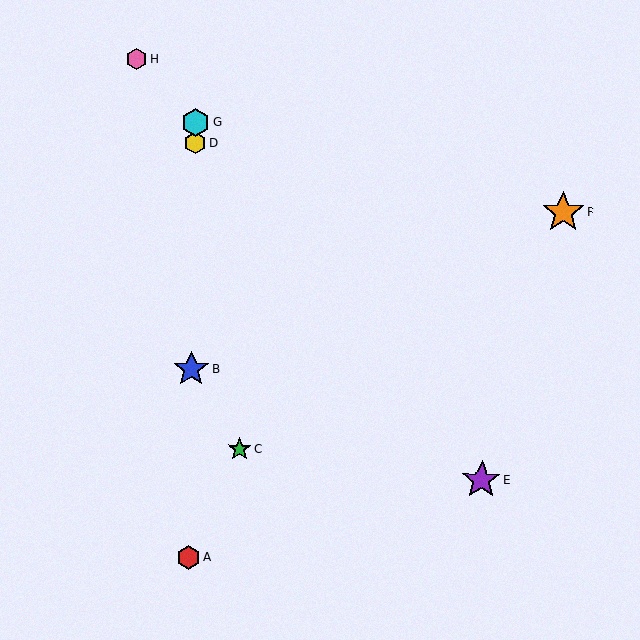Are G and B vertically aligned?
Yes, both are at x≈196.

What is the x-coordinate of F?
Object F is at x≈563.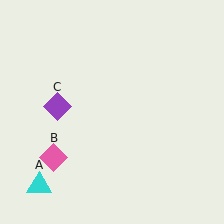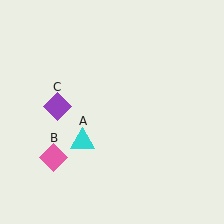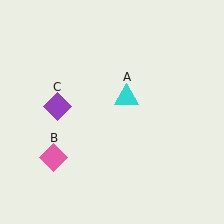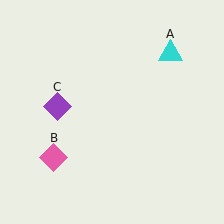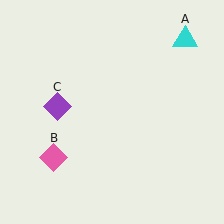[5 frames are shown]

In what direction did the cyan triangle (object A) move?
The cyan triangle (object A) moved up and to the right.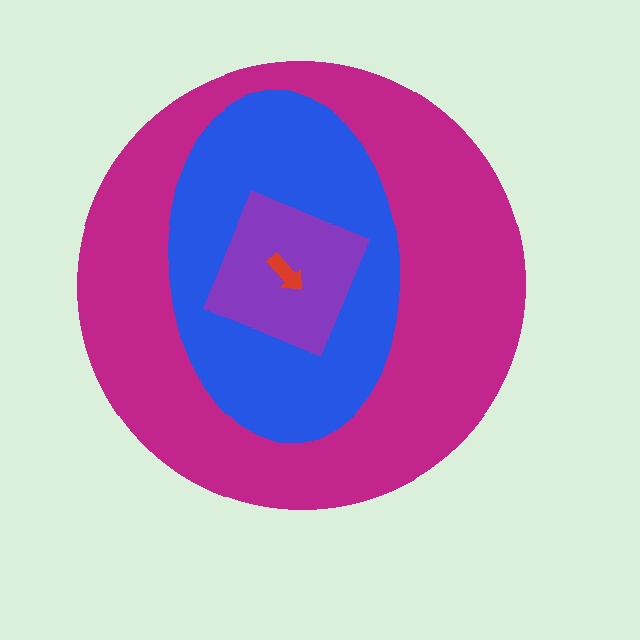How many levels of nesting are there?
4.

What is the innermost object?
The red arrow.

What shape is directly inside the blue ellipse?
The purple diamond.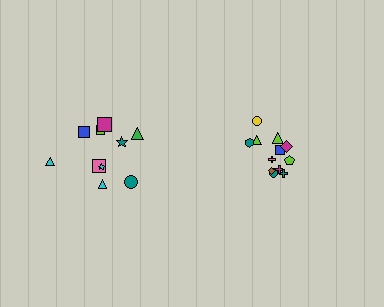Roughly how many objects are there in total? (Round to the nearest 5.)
Roughly 20 objects in total.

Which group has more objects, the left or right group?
The right group.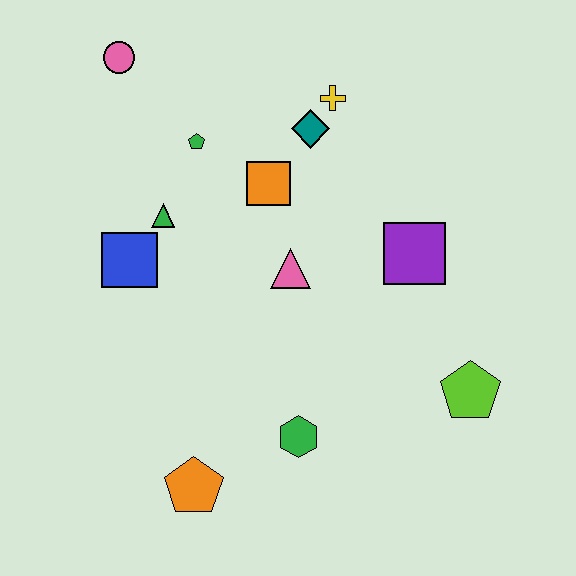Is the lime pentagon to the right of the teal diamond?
Yes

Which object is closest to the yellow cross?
The teal diamond is closest to the yellow cross.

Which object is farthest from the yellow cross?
The orange pentagon is farthest from the yellow cross.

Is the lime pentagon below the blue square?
Yes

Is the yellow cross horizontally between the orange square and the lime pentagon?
Yes